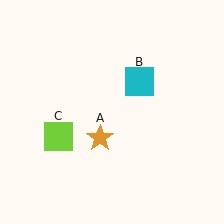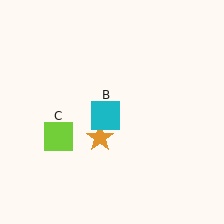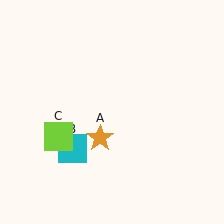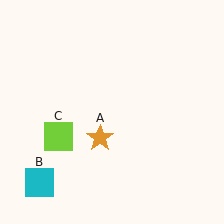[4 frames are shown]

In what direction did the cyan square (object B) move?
The cyan square (object B) moved down and to the left.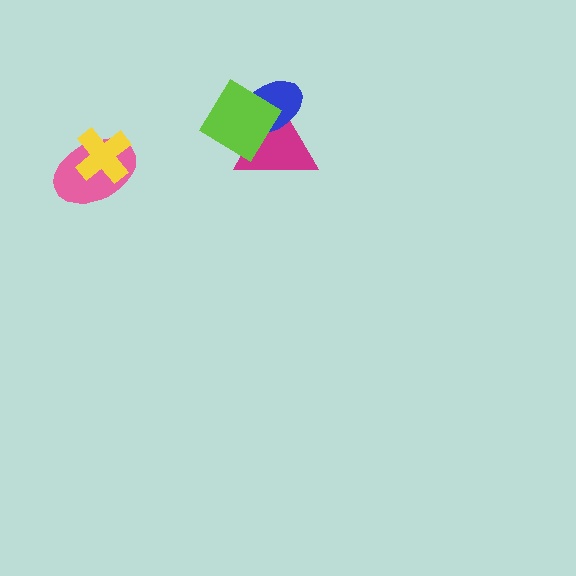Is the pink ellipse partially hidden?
Yes, it is partially covered by another shape.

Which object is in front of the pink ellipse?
The yellow cross is in front of the pink ellipse.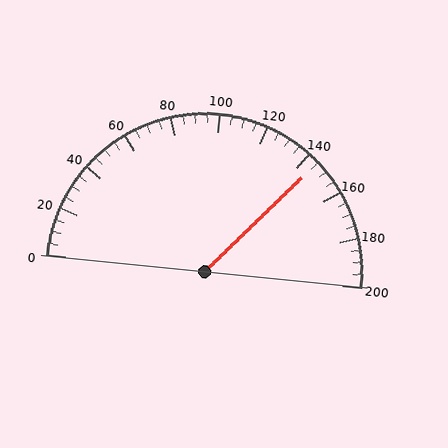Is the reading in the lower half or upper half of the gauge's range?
The reading is in the upper half of the range (0 to 200).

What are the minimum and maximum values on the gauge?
The gauge ranges from 0 to 200.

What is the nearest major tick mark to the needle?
The nearest major tick mark is 140.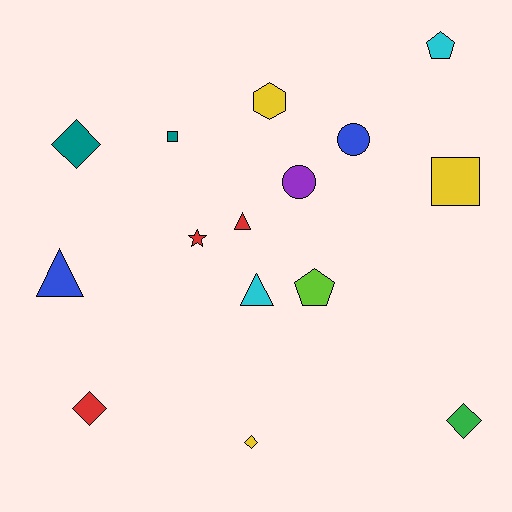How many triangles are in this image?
There are 3 triangles.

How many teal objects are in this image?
There are 2 teal objects.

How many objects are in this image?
There are 15 objects.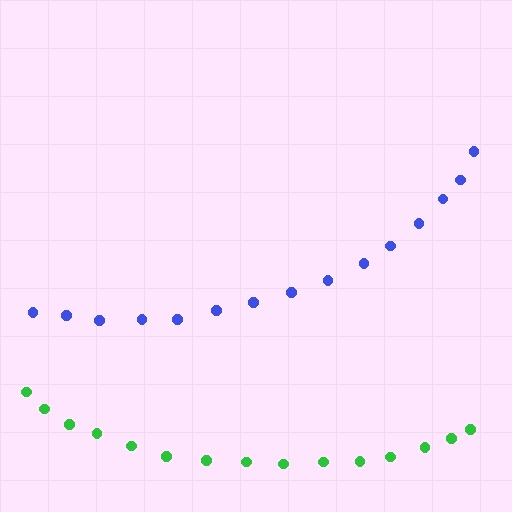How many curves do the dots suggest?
There are 2 distinct paths.